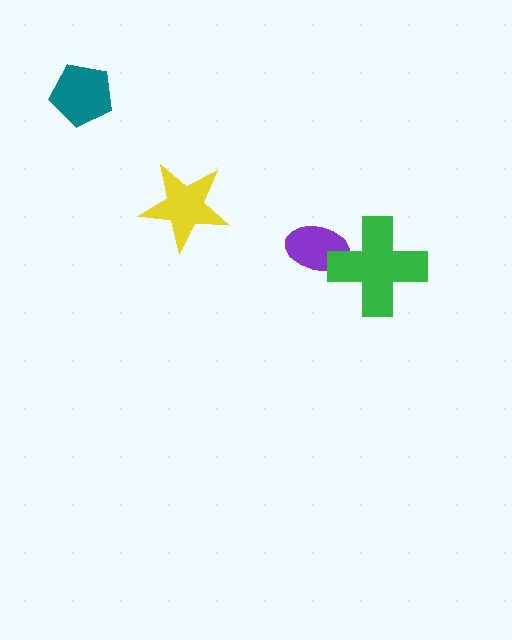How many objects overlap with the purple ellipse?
1 object overlaps with the purple ellipse.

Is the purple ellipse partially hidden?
Yes, it is partially covered by another shape.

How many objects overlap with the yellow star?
0 objects overlap with the yellow star.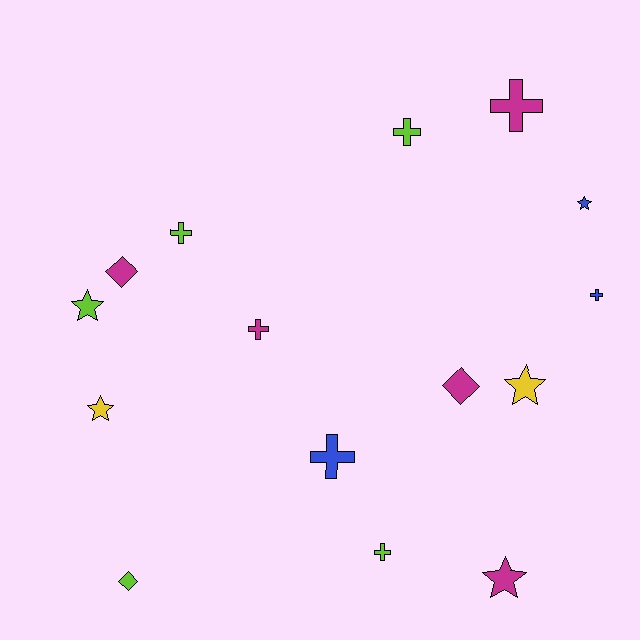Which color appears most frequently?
Lime, with 5 objects.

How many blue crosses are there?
There are 2 blue crosses.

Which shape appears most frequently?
Cross, with 7 objects.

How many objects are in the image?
There are 15 objects.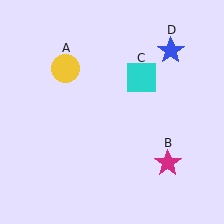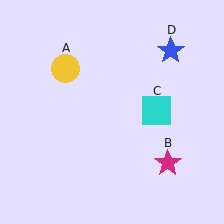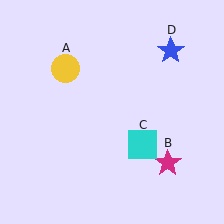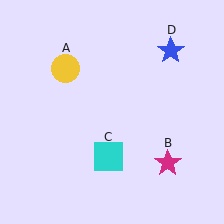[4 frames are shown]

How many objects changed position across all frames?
1 object changed position: cyan square (object C).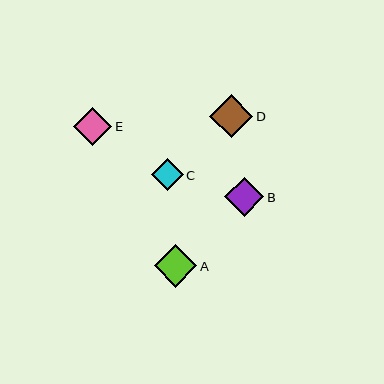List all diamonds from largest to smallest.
From largest to smallest: D, A, B, E, C.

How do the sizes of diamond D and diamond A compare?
Diamond D and diamond A are approximately the same size.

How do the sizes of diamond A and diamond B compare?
Diamond A and diamond B are approximately the same size.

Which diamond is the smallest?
Diamond C is the smallest with a size of approximately 32 pixels.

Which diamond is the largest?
Diamond D is the largest with a size of approximately 43 pixels.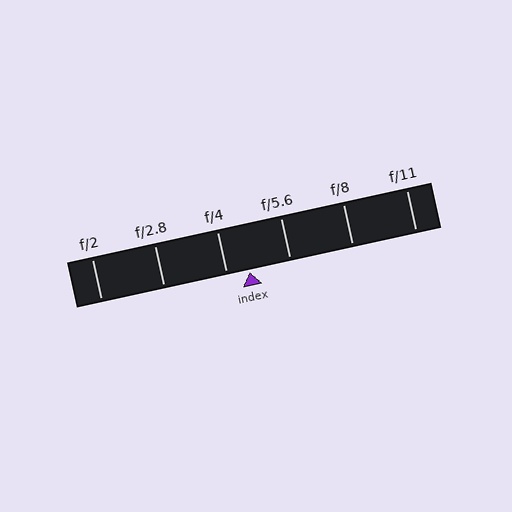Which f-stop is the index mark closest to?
The index mark is closest to f/4.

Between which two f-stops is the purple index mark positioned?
The index mark is between f/4 and f/5.6.